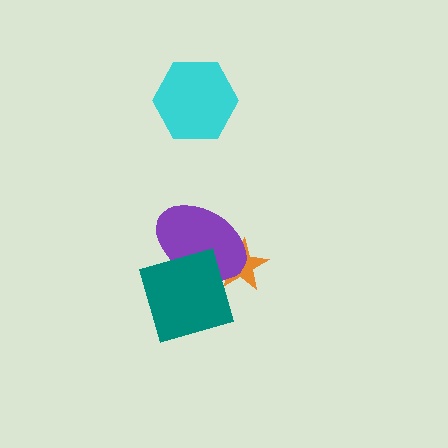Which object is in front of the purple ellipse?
The teal square is in front of the purple ellipse.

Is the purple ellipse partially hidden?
Yes, it is partially covered by another shape.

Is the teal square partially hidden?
No, no other shape covers it.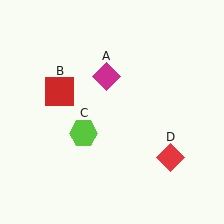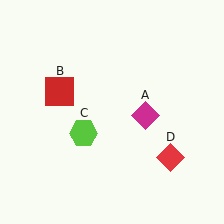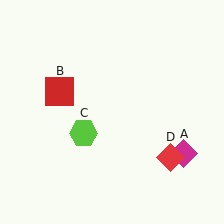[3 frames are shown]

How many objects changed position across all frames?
1 object changed position: magenta diamond (object A).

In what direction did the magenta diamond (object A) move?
The magenta diamond (object A) moved down and to the right.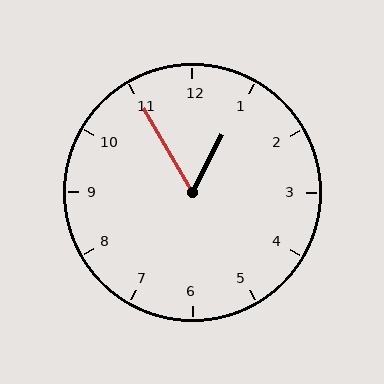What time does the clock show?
12:55.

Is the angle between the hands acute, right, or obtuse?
It is acute.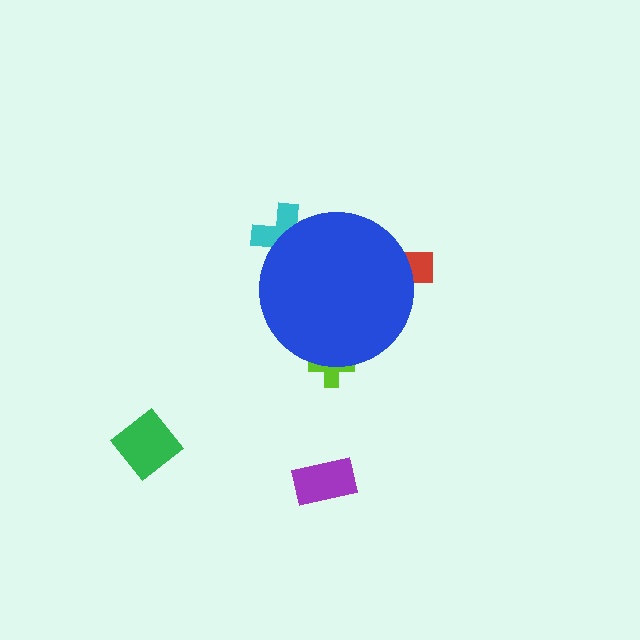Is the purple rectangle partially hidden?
No, the purple rectangle is fully visible.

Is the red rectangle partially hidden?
Yes, the red rectangle is partially hidden behind the blue circle.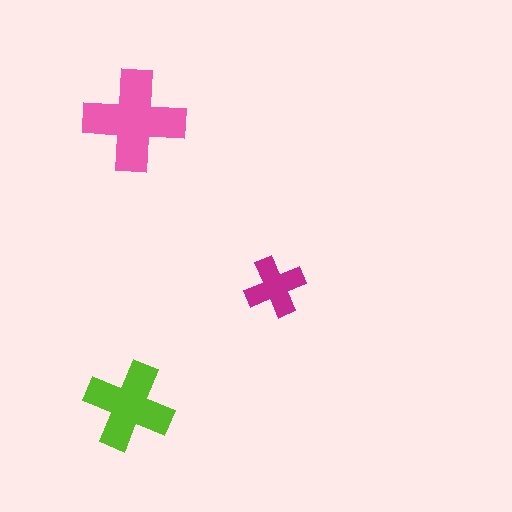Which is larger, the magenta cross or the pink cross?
The pink one.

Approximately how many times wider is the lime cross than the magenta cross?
About 1.5 times wider.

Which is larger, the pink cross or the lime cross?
The pink one.